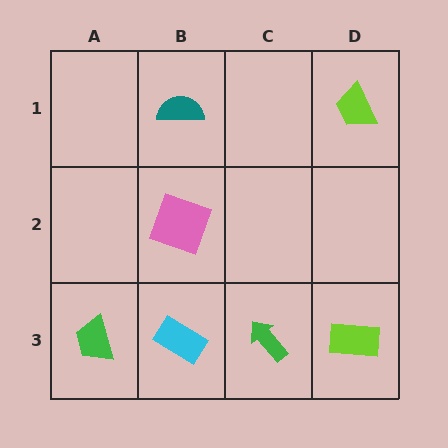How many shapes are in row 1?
2 shapes.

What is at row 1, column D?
A lime trapezoid.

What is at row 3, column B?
A cyan rectangle.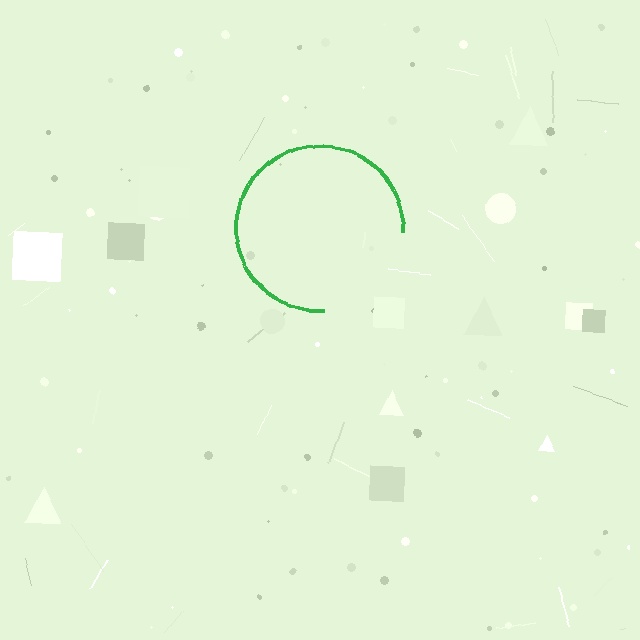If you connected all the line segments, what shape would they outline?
They would outline a circle.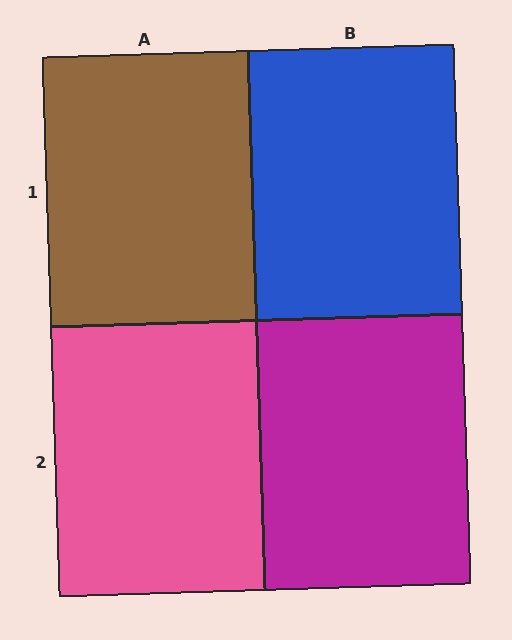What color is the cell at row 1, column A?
Brown.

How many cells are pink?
1 cell is pink.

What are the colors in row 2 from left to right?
Pink, magenta.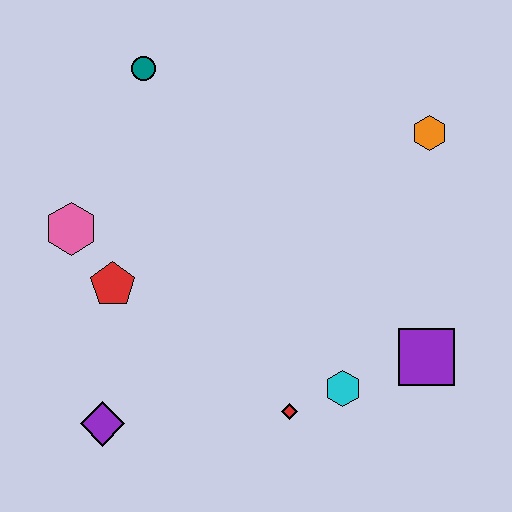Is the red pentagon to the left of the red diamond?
Yes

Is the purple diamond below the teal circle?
Yes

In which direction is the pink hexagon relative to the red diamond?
The pink hexagon is to the left of the red diamond.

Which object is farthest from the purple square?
The teal circle is farthest from the purple square.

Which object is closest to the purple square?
The cyan hexagon is closest to the purple square.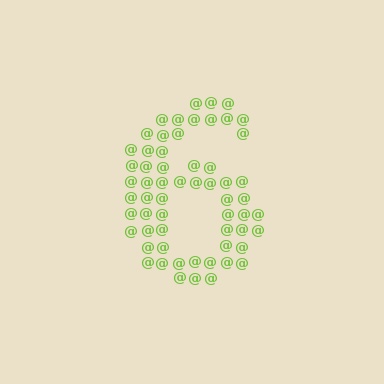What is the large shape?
The large shape is the digit 6.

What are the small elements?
The small elements are at signs.